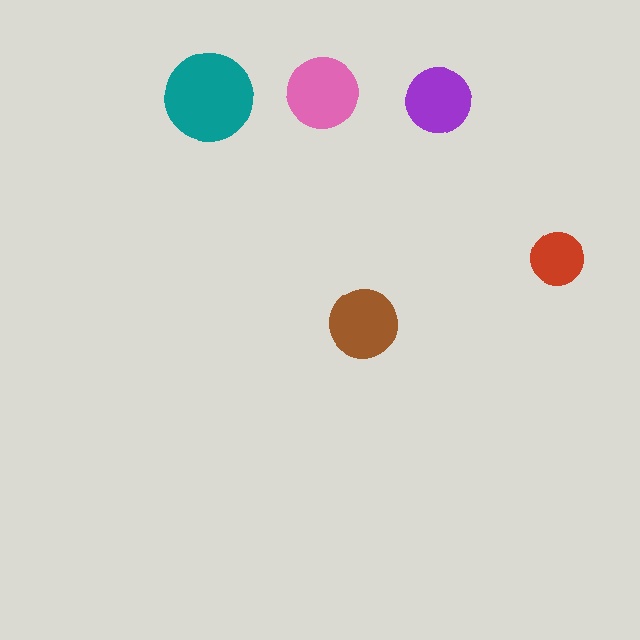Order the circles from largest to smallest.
the teal one, the pink one, the brown one, the purple one, the red one.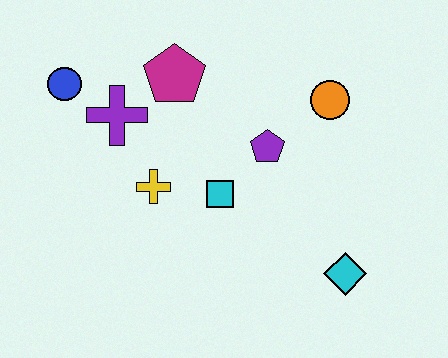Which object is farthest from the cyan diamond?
The blue circle is farthest from the cyan diamond.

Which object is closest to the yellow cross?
The cyan square is closest to the yellow cross.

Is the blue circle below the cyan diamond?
No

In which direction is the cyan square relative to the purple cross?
The cyan square is to the right of the purple cross.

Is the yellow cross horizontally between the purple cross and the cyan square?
Yes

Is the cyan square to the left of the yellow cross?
No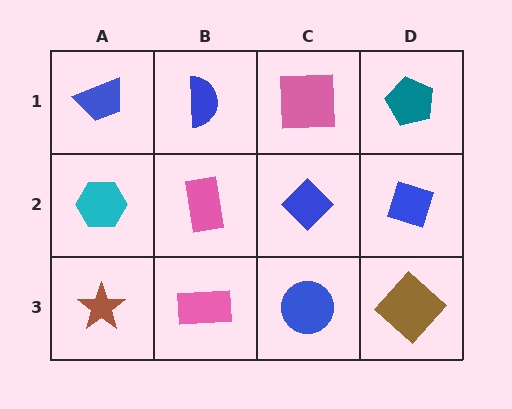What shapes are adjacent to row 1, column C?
A blue diamond (row 2, column C), a blue semicircle (row 1, column B), a teal pentagon (row 1, column D).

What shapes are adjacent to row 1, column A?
A cyan hexagon (row 2, column A), a blue semicircle (row 1, column B).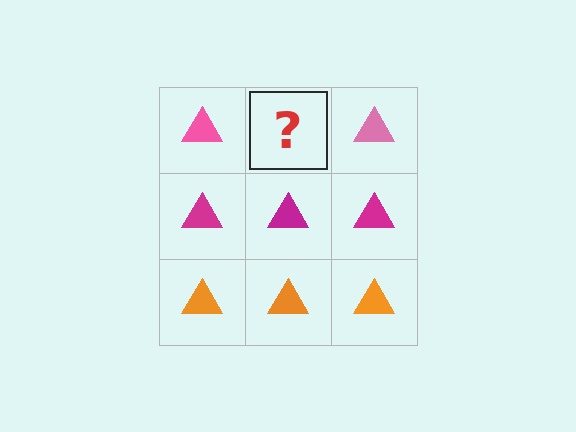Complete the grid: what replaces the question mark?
The question mark should be replaced with a pink triangle.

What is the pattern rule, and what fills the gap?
The rule is that each row has a consistent color. The gap should be filled with a pink triangle.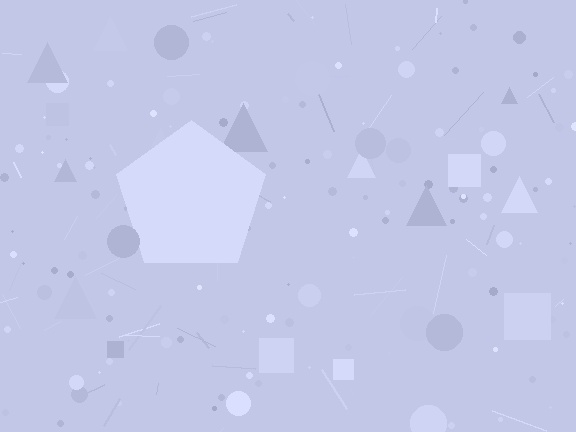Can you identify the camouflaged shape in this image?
The camouflaged shape is a pentagon.